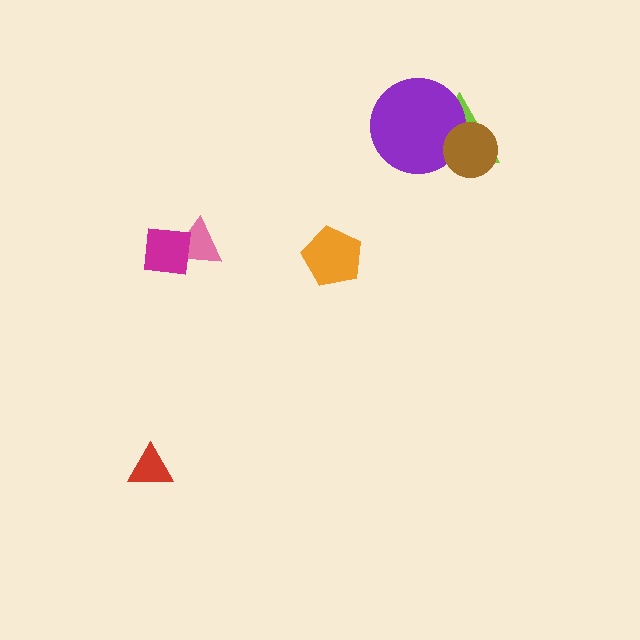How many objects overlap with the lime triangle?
2 objects overlap with the lime triangle.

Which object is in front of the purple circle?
The brown circle is in front of the purple circle.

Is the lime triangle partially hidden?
Yes, it is partially covered by another shape.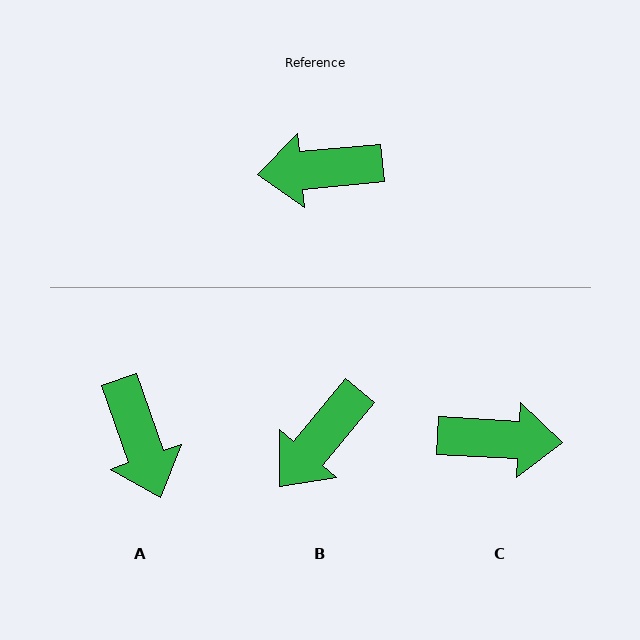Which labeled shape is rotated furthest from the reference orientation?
C, about 172 degrees away.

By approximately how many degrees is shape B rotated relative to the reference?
Approximately 45 degrees counter-clockwise.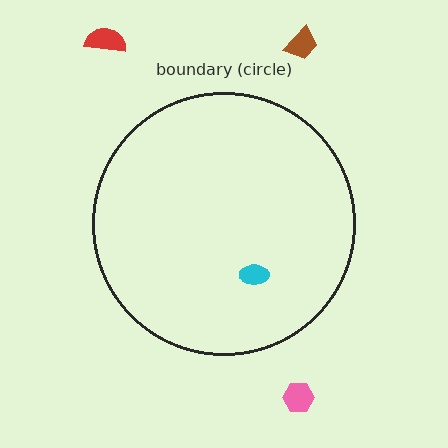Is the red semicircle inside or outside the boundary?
Outside.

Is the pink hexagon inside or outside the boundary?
Outside.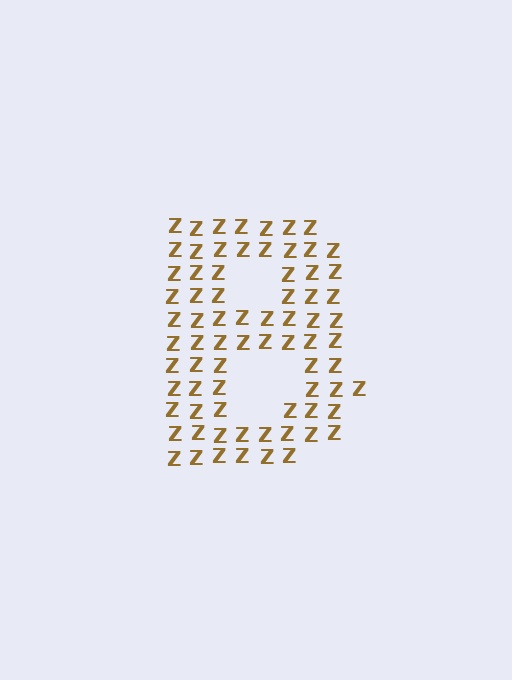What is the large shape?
The large shape is the letter B.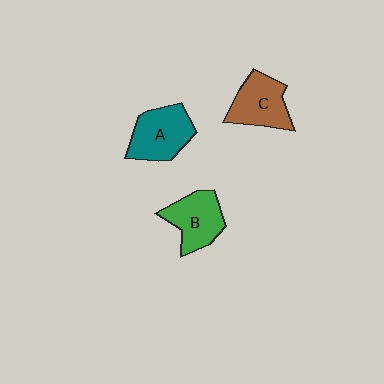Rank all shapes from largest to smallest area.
From largest to smallest: A (teal), C (brown), B (green).